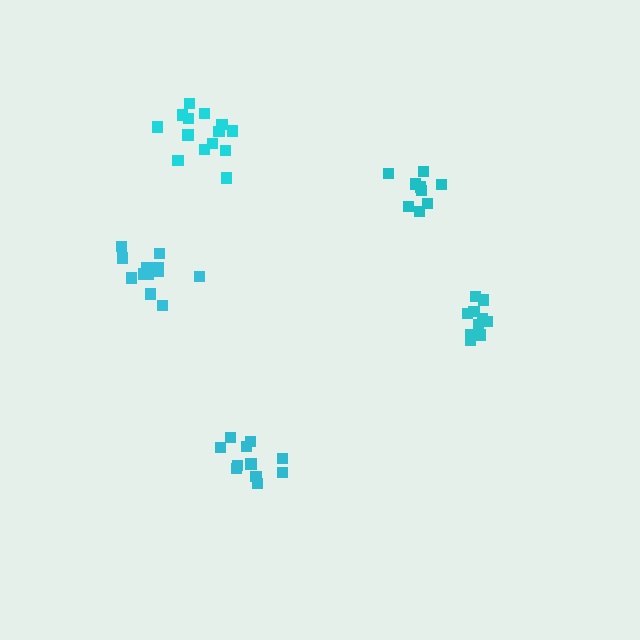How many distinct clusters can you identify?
There are 5 distinct clusters.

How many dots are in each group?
Group 1: 11 dots, Group 2: 10 dots, Group 3: 14 dots, Group 4: 12 dots, Group 5: 9 dots (56 total).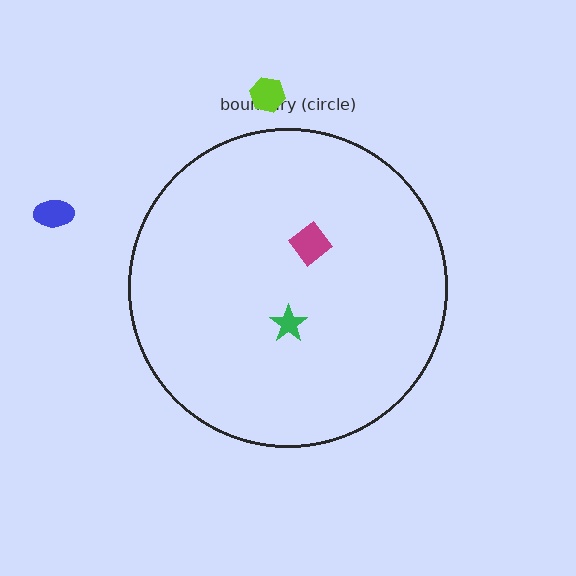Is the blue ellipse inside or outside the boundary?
Outside.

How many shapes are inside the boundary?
2 inside, 2 outside.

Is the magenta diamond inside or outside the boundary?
Inside.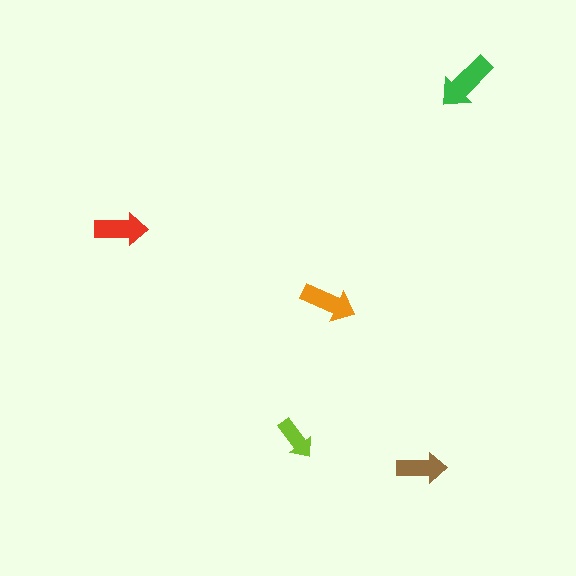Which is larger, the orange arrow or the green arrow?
The green one.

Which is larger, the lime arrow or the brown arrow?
The brown one.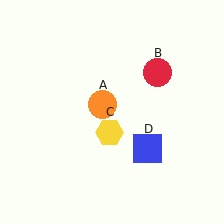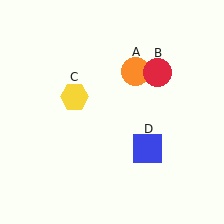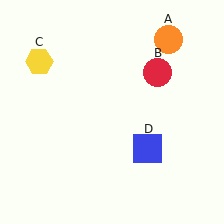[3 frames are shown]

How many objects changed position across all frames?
2 objects changed position: orange circle (object A), yellow hexagon (object C).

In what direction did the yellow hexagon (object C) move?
The yellow hexagon (object C) moved up and to the left.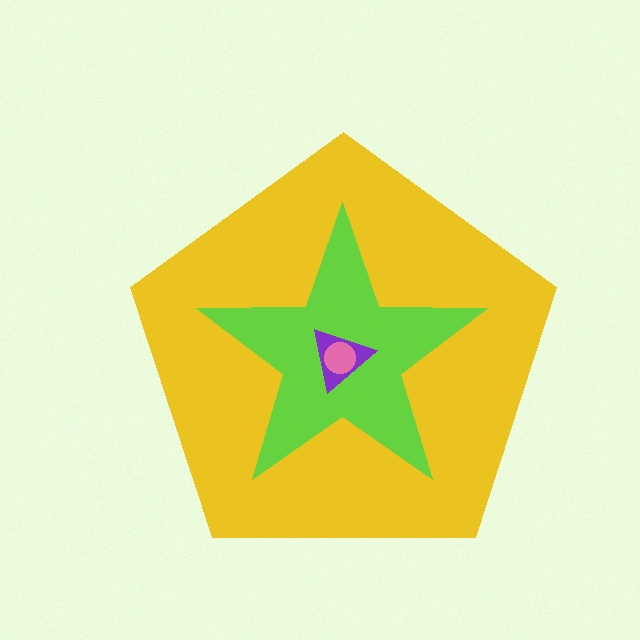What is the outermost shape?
The yellow pentagon.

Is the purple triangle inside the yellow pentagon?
Yes.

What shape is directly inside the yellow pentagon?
The lime star.